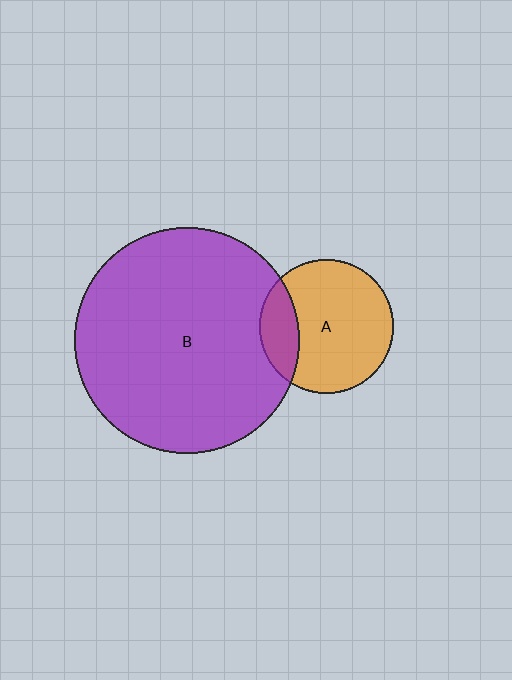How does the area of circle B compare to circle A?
Approximately 2.8 times.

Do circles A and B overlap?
Yes.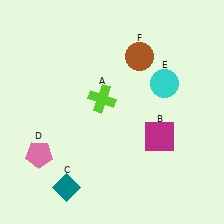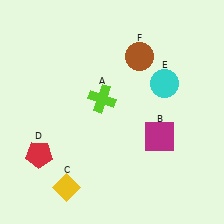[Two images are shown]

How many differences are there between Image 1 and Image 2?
There are 2 differences between the two images.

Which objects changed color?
C changed from teal to yellow. D changed from pink to red.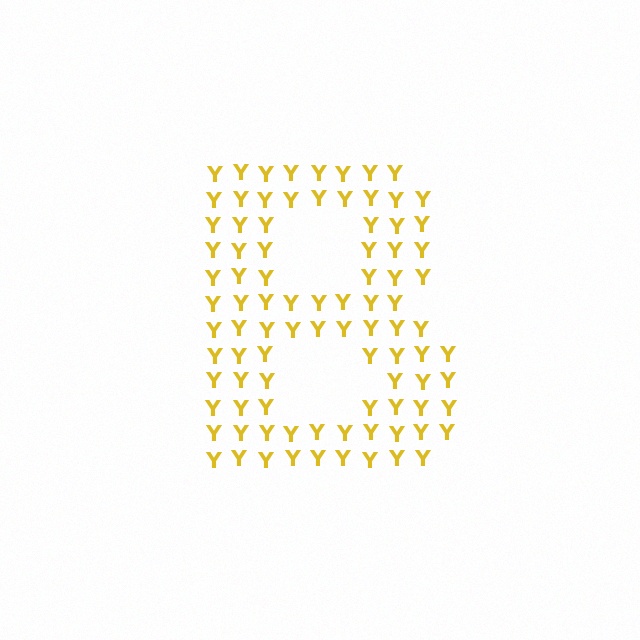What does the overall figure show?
The overall figure shows the letter B.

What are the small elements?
The small elements are letter Y's.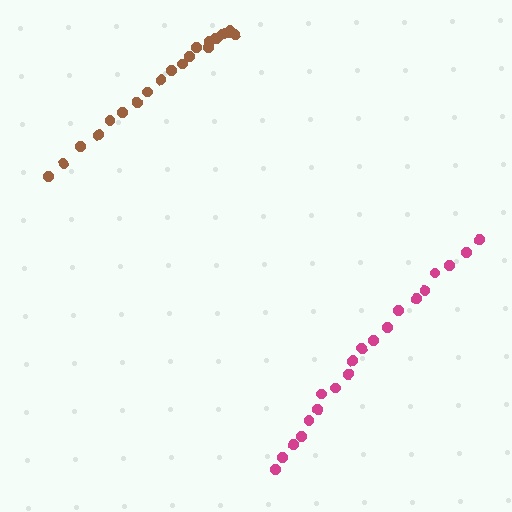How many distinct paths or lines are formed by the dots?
There are 2 distinct paths.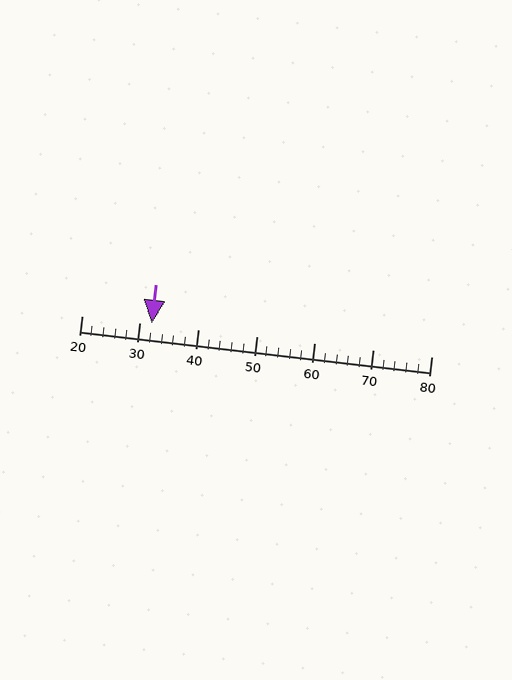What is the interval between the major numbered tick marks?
The major tick marks are spaced 10 units apart.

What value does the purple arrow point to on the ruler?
The purple arrow points to approximately 32.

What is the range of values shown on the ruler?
The ruler shows values from 20 to 80.